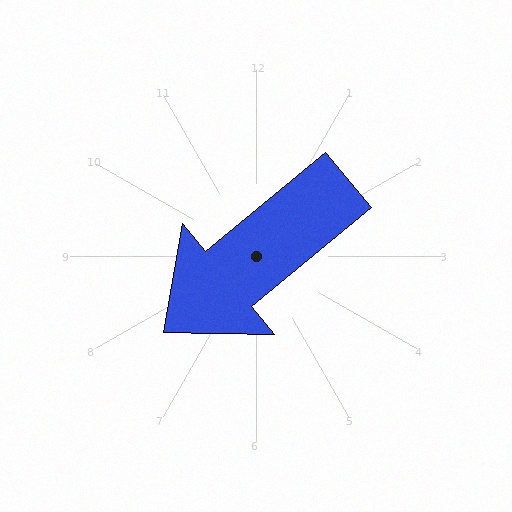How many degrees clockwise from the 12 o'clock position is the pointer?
Approximately 230 degrees.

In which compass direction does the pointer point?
Southwest.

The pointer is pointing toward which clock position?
Roughly 8 o'clock.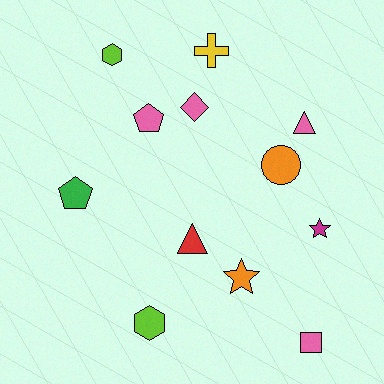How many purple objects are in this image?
There are no purple objects.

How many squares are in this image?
There is 1 square.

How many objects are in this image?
There are 12 objects.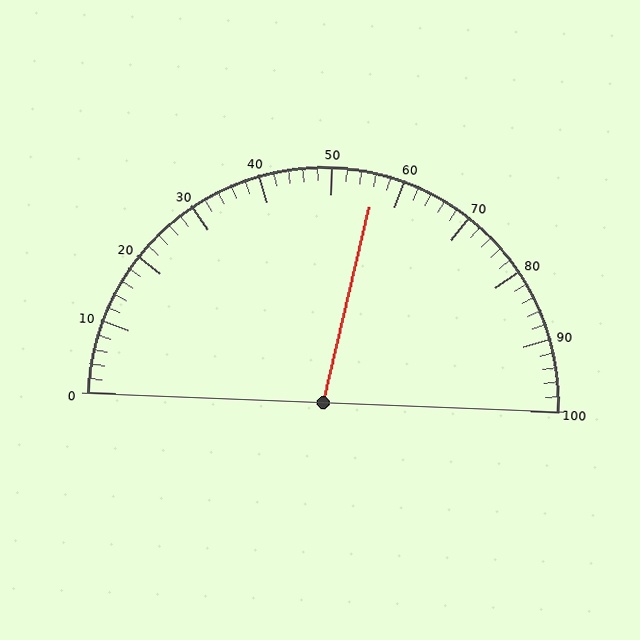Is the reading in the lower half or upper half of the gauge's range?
The reading is in the upper half of the range (0 to 100).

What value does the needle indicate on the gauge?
The needle indicates approximately 56.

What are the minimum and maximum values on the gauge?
The gauge ranges from 0 to 100.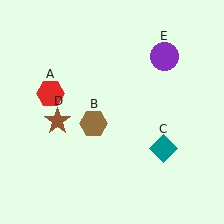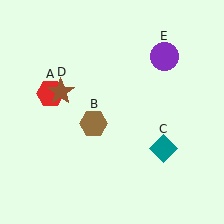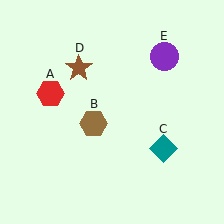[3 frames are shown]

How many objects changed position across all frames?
1 object changed position: brown star (object D).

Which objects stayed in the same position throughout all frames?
Red hexagon (object A) and brown hexagon (object B) and teal diamond (object C) and purple circle (object E) remained stationary.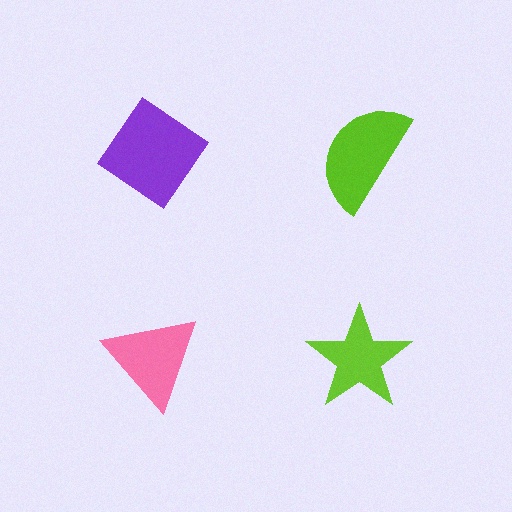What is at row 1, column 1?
A purple diamond.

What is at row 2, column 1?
A pink triangle.